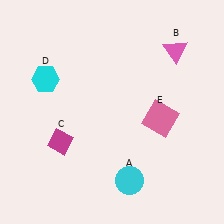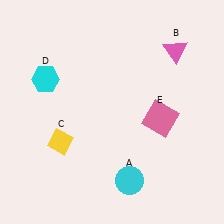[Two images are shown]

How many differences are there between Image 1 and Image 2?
There is 1 difference between the two images.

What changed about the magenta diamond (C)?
In Image 1, C is magenta. In Image 2, it changed to yellow.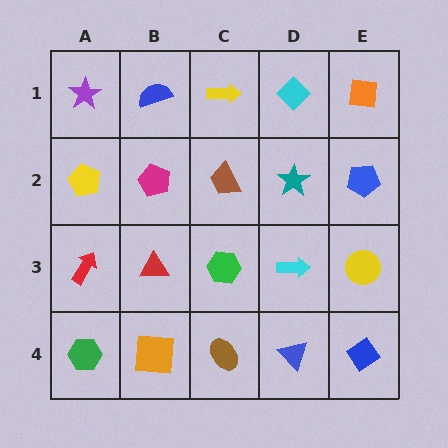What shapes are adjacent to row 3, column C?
A brown trapezoid (row 2, column C), a brown ellipse (row 4, column C), a red triangle (row 3, column B), a cyan arrow (row 3, column D).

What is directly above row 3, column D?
A teal star.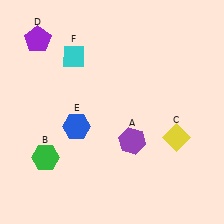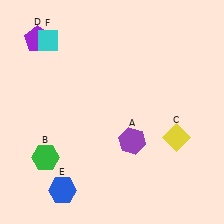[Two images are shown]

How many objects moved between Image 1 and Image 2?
2 objects moved between the two images.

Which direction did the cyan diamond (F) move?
The cyan diamond (F) moved left.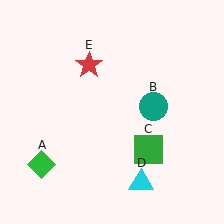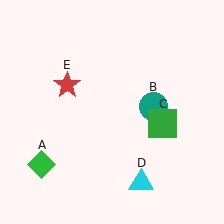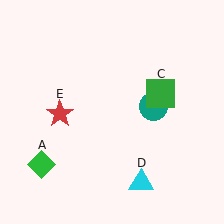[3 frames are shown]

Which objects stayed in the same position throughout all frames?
Green diamond (object A) and teal circle (object B) and cyan triangle (object D) remained stationary.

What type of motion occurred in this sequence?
The green square (object C), red star (object E) rotated counterclockwise around the center of the scene.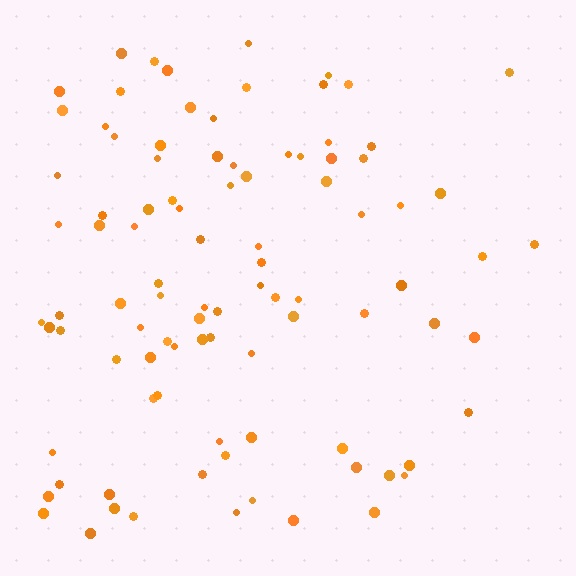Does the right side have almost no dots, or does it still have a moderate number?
Still a moderate number, just noticeably fewer than the left.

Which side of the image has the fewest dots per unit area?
The right.